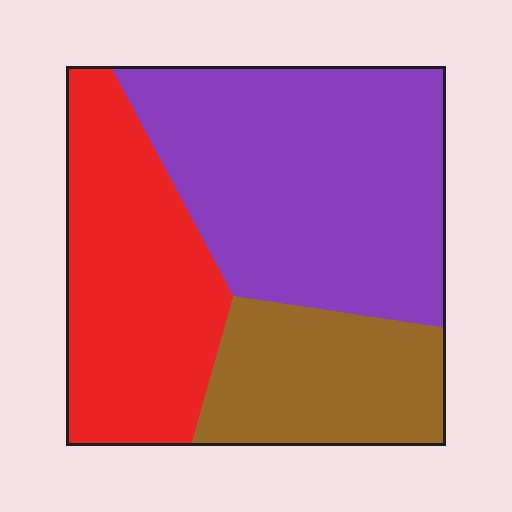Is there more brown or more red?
Red.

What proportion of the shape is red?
Red covers roughly 30% of the shape.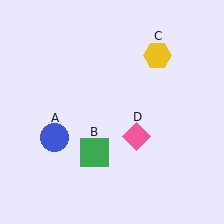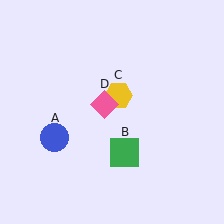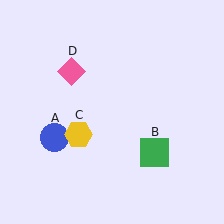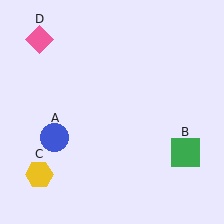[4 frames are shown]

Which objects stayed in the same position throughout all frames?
Blue circle (object A) remained stationary.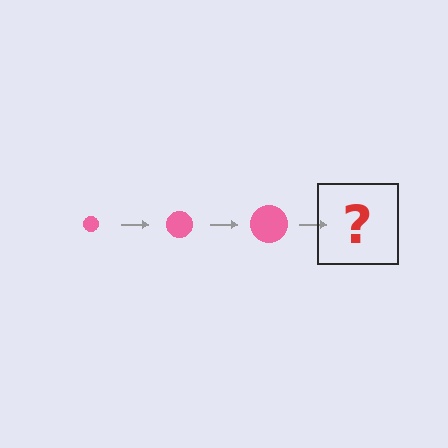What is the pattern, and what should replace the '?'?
The pattern is that the circle gets progressively larger each step. The '?' should be a pink circle, larger than the previous one.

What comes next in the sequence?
The next element should be a pink circle, larger than the previous one.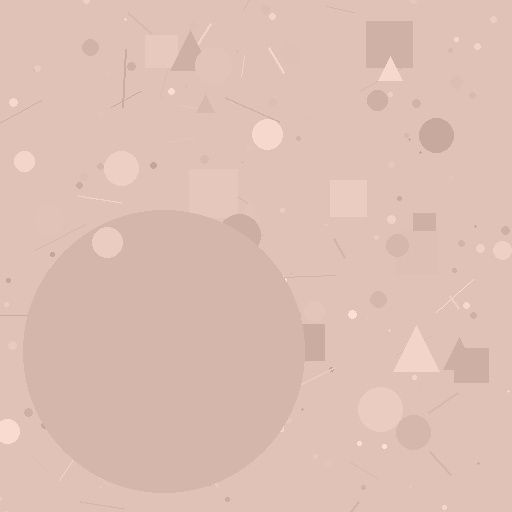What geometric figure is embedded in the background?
A circle is embedded in the background.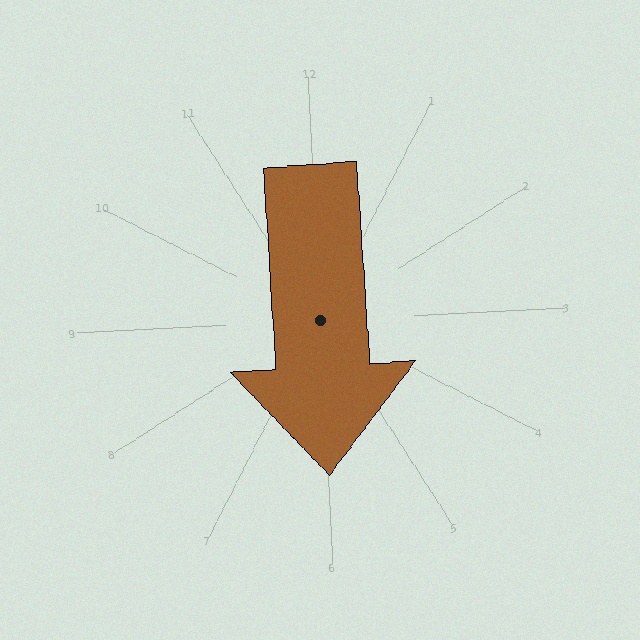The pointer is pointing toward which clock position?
Roughly 6 o'clock.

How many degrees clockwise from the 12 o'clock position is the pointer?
Approximately 179 degrees.